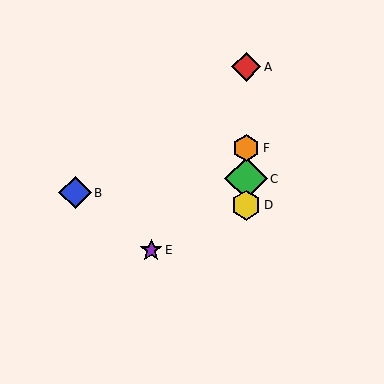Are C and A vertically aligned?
Yes, both are at x≈246.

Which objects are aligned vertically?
Objects A, C, D, F are aligned vertically.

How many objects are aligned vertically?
4 objects (A, C, D, F) are aligned vertically.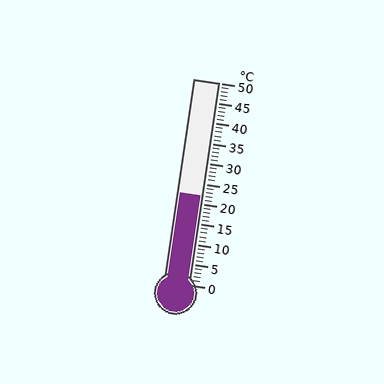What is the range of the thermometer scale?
The thermometer scale ranges from 0°C to 50°C.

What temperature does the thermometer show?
The thermometer shows approximately 22°C.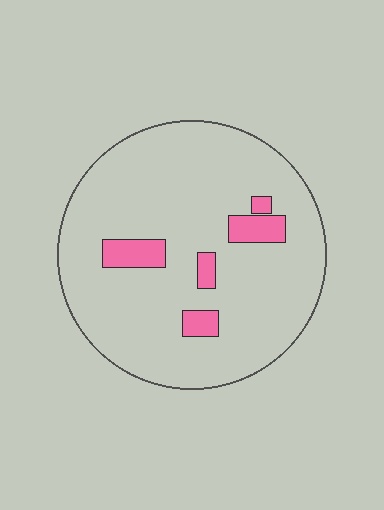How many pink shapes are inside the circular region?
5.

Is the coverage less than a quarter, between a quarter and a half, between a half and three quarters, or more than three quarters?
Less than a quarter.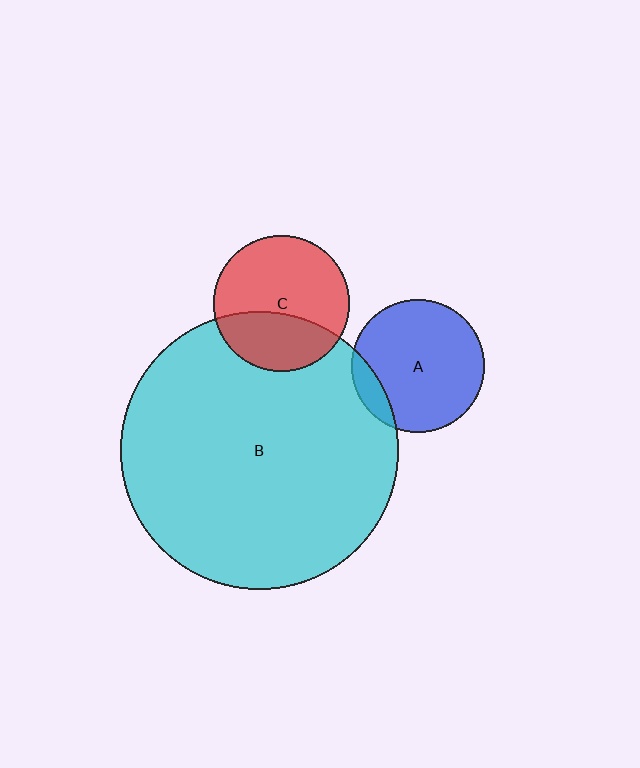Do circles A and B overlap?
Yes.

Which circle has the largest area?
Circle B (cyan).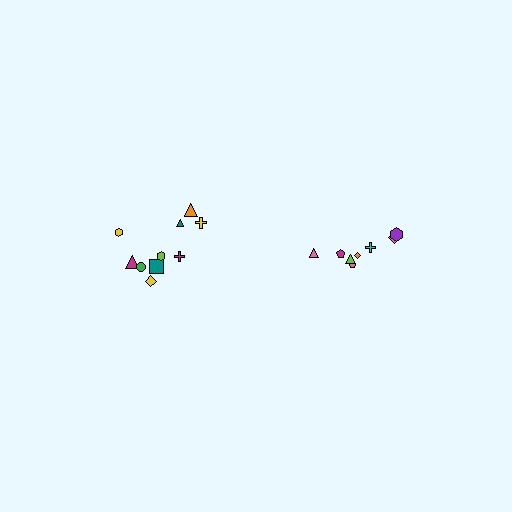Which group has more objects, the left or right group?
The left group.